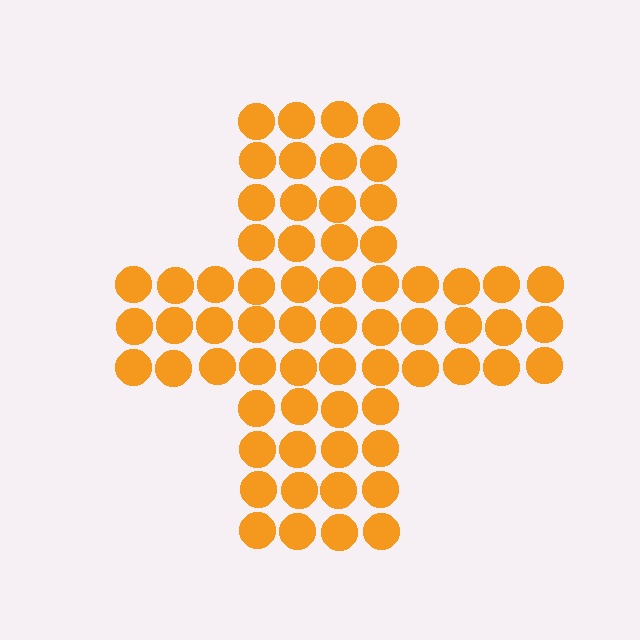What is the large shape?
The large shape is a cross.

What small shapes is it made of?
It is made of small circles.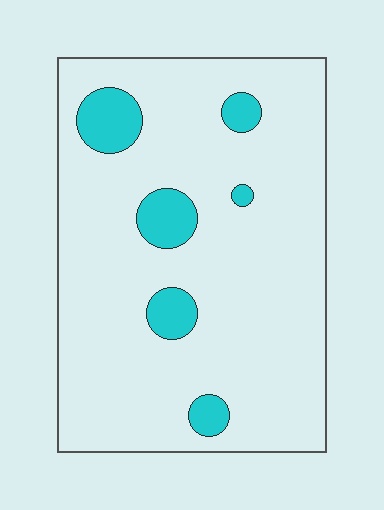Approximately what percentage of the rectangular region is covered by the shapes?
Approximately 10%.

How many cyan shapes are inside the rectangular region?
6.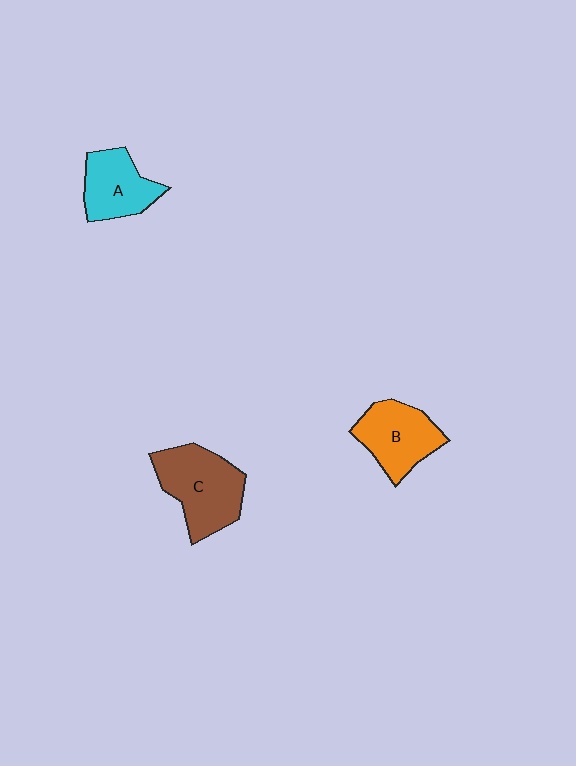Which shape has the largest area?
Shape C (brown).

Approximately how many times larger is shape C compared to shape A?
Approximately 1.4 times.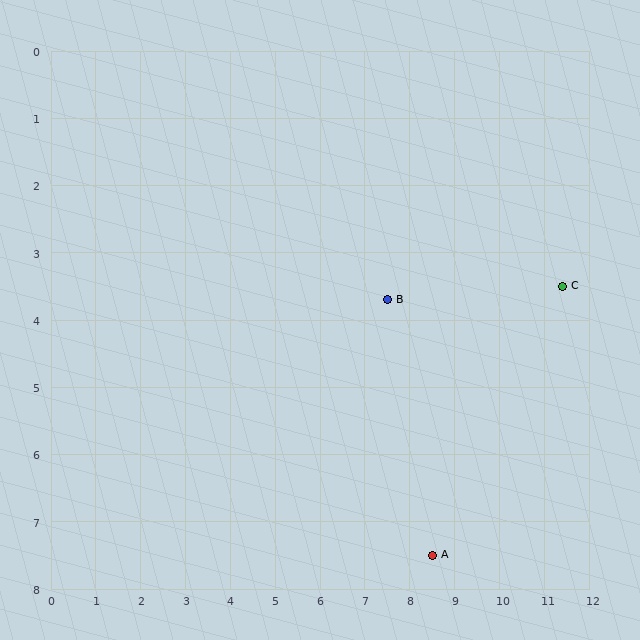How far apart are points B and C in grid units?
Points B and C are about 3.9 grid units apart.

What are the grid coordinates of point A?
Point A is at approximately (8.5, 7.5).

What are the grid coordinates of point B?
Point B is at approximately (7.5, 3.7).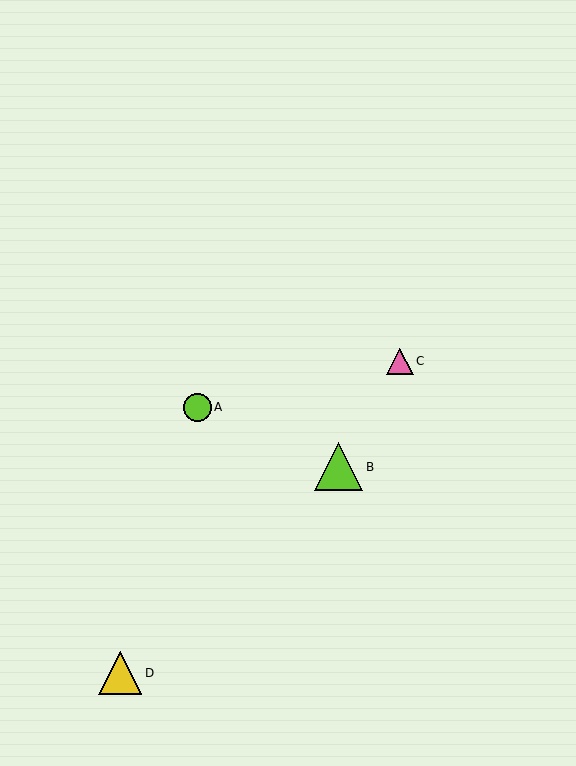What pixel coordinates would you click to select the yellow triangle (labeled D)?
Click at (120, 673) to select the yellow triangle D.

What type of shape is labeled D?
Shape D is a yellow triangle.